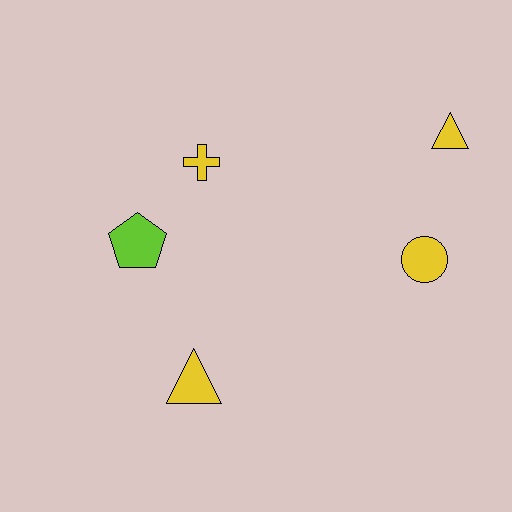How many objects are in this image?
There are 5 objects.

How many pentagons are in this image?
There is 1 pentagon.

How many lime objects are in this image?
There is 1 lime object.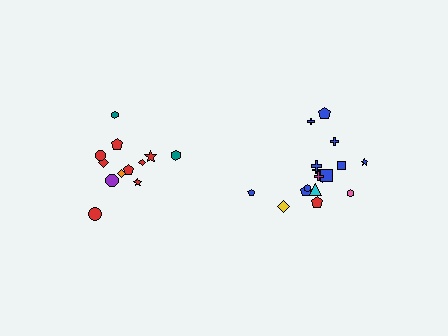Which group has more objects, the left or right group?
The right group.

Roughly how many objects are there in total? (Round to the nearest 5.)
Roughly 30 objects in total.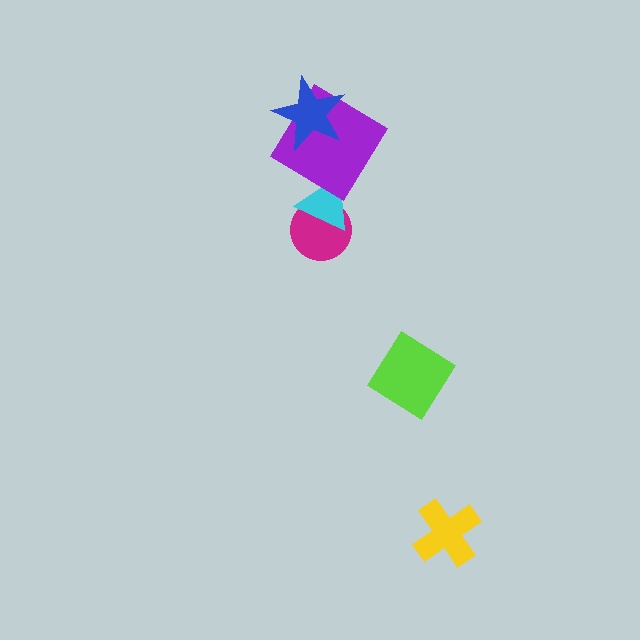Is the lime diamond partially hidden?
No, no other shape covers it.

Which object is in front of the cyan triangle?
The purple diamond is in front of the cyan triangle.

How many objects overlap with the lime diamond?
0 objects overlap with the lime diamond.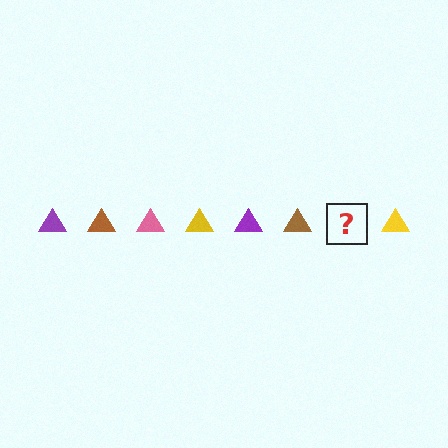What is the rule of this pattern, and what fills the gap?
The rule is that the pattern cycles through purple, brown, pink, yellow triangles. The gap should be filled with a pink triangle.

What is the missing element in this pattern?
The missing element is a pink triangle.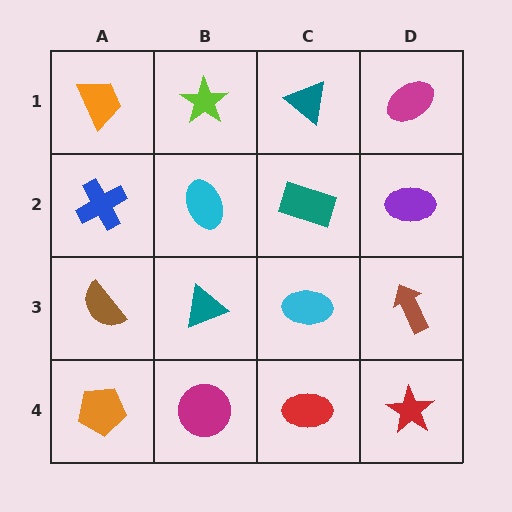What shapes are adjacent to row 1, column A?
A blue cross (row 2, column A), a lime star (row 1, column B).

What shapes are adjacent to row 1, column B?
A cyan ellipse (row 2, column B), an orange trapezoid (row 1, column A), a teal triangle (row 1, column C).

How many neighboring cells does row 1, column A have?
2.